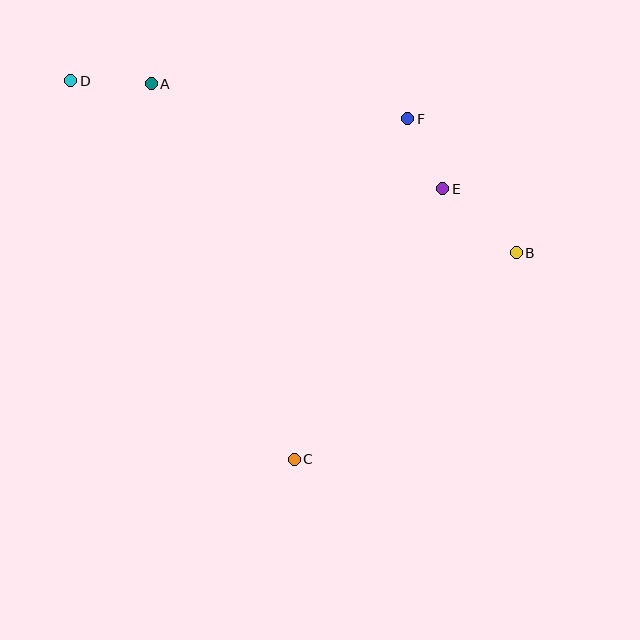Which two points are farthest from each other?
Points B and D are farthest from each other.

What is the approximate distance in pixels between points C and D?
The distance between C and D is approximately 439 pixels.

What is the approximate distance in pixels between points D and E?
The distance between D and E is approximately 388 pixels.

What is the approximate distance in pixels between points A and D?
The distance between A and D is approximately 81 pixels.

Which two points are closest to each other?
Points E and F are closest to each other.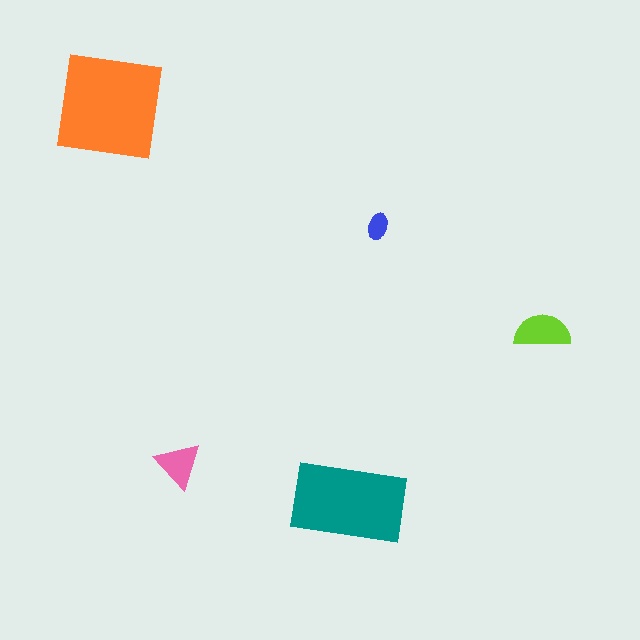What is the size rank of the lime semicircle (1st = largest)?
3rd.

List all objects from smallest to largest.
The blue ellipse, the pink triangle, the lime semicircle, the teal rectangle, the orange square.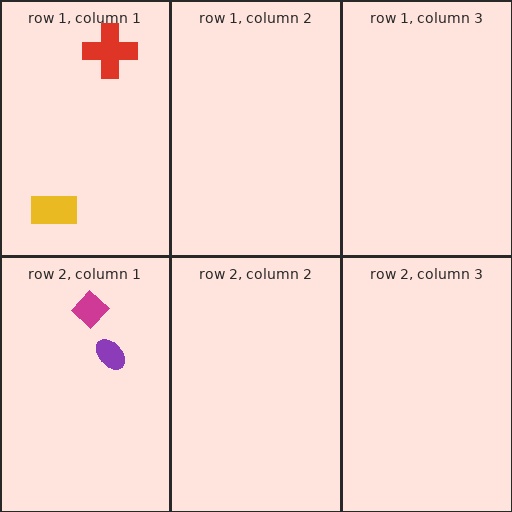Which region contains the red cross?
The row 1, column 1 region.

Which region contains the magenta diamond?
The row 2, column 1 region.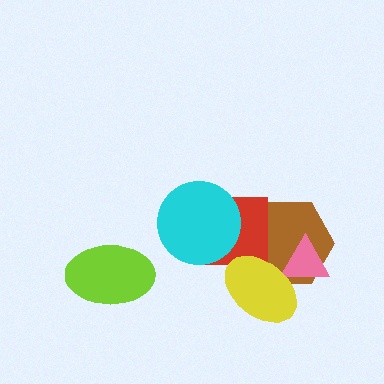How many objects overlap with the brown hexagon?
3 objects overlap with the brown hexagon.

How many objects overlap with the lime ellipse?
0 objects overlap with the lime ellipse.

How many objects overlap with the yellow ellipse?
3 objects overlap with the yellow ellipse.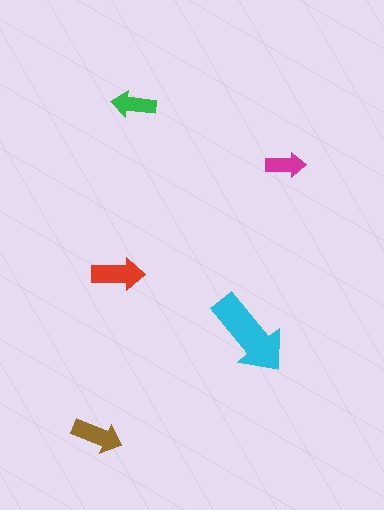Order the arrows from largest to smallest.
the cyan one, the red one, the brown one, the green one, the magenta one.